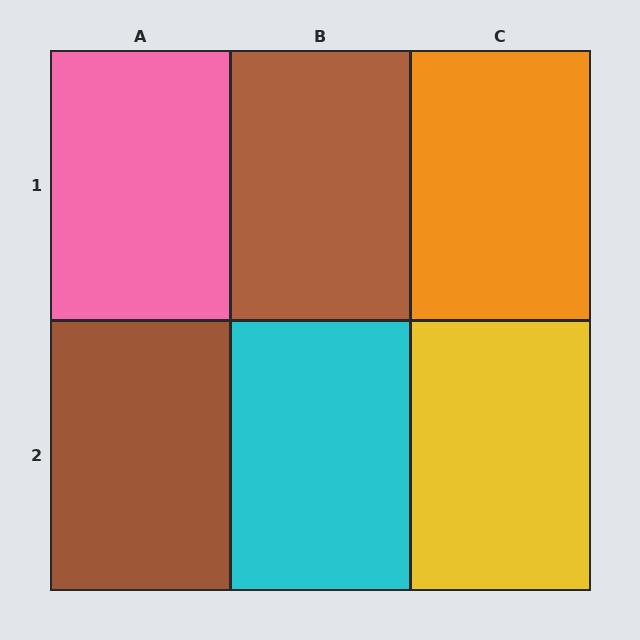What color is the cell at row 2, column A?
Brown.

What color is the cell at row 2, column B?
Cyan.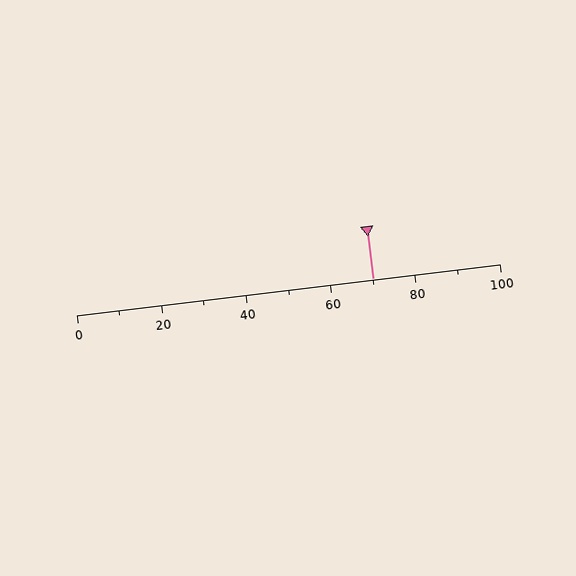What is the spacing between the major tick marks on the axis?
The major ticks are spaced 20 apart.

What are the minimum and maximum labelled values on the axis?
The axis runs from 0 to 100.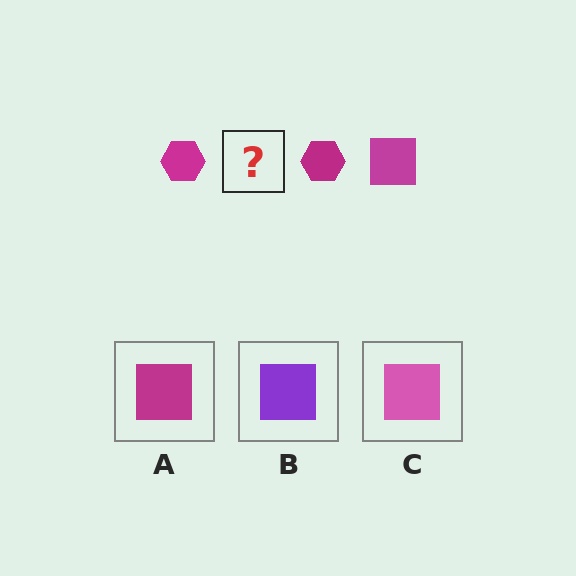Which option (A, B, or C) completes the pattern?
A.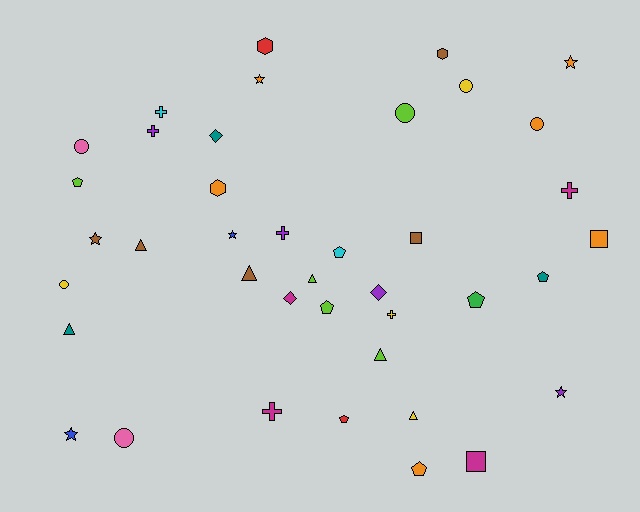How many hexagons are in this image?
There are 3 hexagons.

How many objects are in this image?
There are 40 objects.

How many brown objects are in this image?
There are 5 brown objects.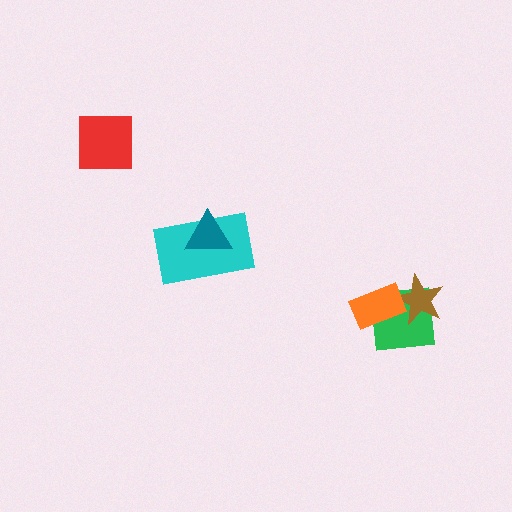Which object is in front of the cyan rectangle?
The teal triangle is in front of the cyan rectangle.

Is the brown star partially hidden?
Yes, it is partially covered by another shape.